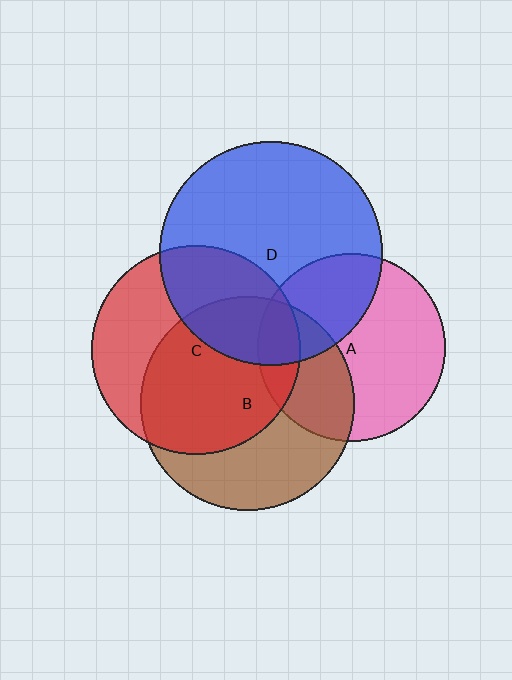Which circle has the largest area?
Circle D (blue).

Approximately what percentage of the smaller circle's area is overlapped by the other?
Approximately 35%.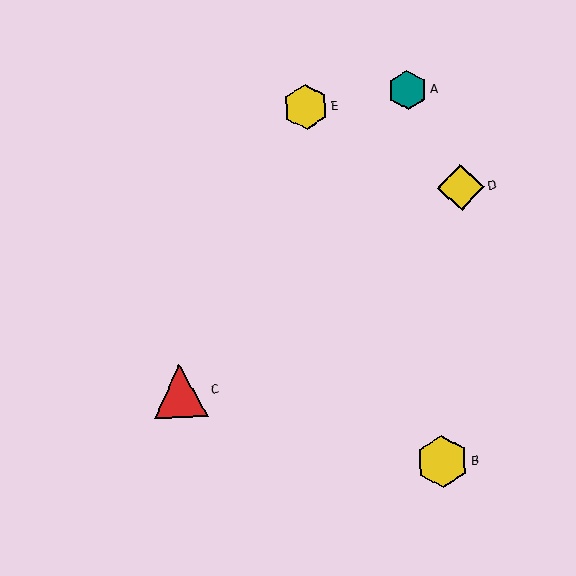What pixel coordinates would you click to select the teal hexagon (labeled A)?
Click at (407, 90) to select the teal hexagon A.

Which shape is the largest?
The red triangle (labeled C) is the largest.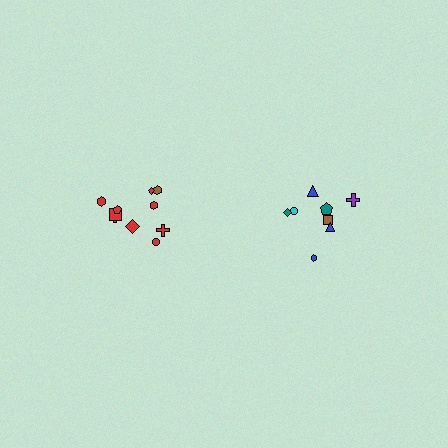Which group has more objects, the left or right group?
The left group.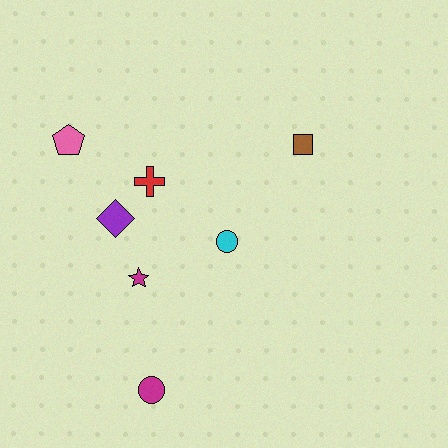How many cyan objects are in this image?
There is 1 cyan object.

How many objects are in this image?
There are 7 objects.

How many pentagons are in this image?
There is 1 pentagon.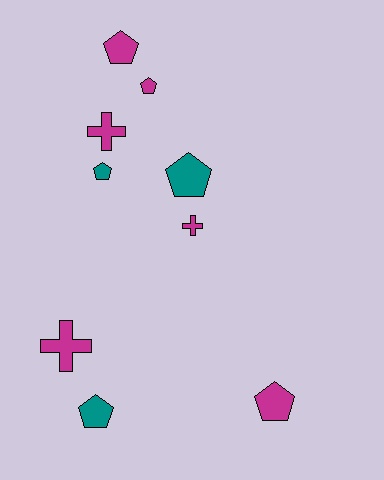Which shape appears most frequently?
Pentagon, with 6 objects.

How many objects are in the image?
There are 9 objects.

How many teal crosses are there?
There are no teal crosses.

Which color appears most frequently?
Magenta, with 6 objects.